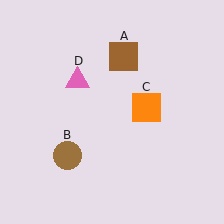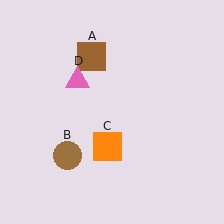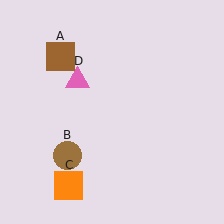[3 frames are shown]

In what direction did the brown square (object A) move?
The brown square (object A) moved left.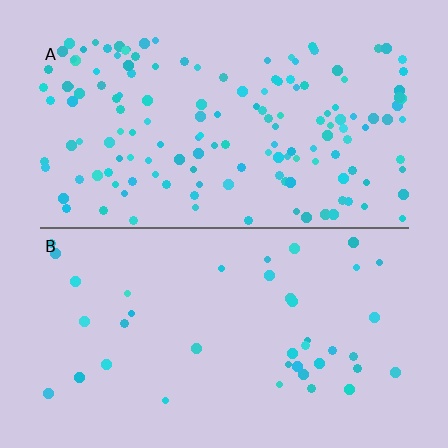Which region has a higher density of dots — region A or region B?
A (the top).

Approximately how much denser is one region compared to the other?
Approximately 3.8× — region A over region B.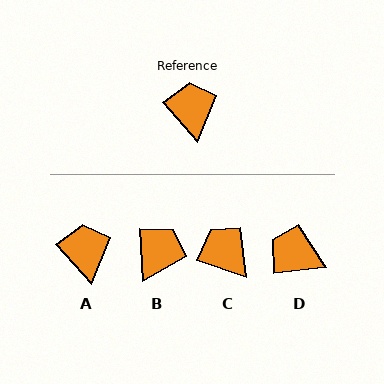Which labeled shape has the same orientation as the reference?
A.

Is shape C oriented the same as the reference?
No, it is off by about 29 degrees.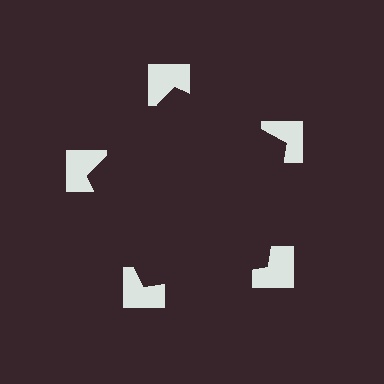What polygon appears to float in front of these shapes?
An illusory pentagon — its edges are inferred from the aligned wedge cuts in the notched squares, not physically drawn.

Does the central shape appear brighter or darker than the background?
It typically appears slightly darker than the background, even though no actual brightness change is drawn.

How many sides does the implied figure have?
5 sides.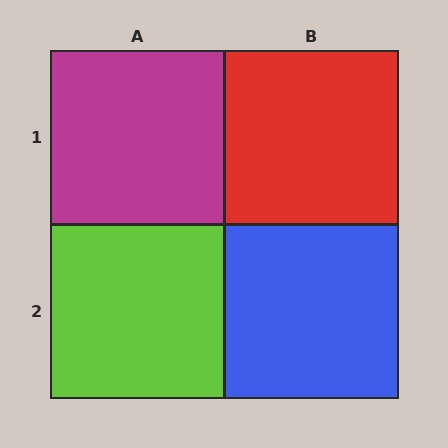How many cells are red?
1 cell is red.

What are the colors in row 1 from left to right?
Magenta, red.